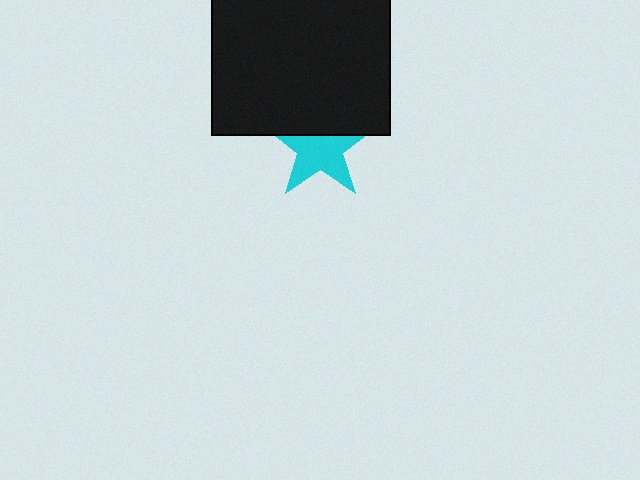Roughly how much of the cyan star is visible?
Most of it is visible (roughly 66%).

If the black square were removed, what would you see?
You would see the complete cyan star.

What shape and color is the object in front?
The object in front is a black square.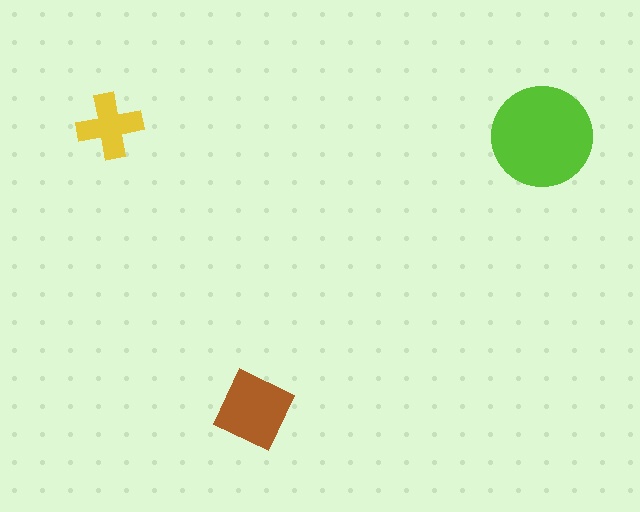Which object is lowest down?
The brown diamond is bottommost.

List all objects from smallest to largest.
The yellow cross, the brown diamond, the lime circle.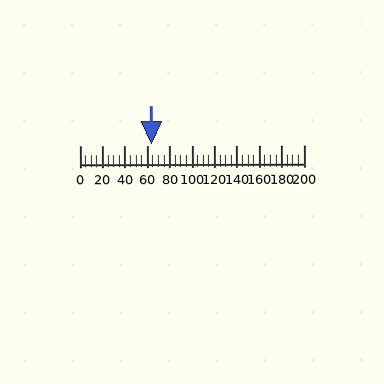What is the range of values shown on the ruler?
The ruler shows values from 0 to 200.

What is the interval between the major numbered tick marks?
The major tick marks are spaced 20 units apart.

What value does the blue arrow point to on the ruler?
The blue arrow points to approximately 64.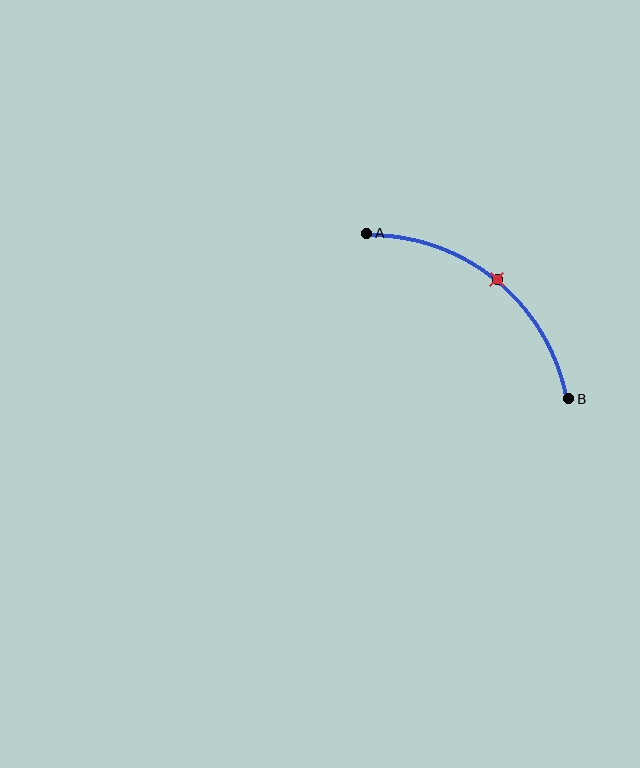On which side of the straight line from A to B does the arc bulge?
The arc bulges above and to the right of the straight line connecting A and B.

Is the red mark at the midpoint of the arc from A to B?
Yes. The red mark lies on the arc at equal arc-length from both A and B — it is the arc midpoint.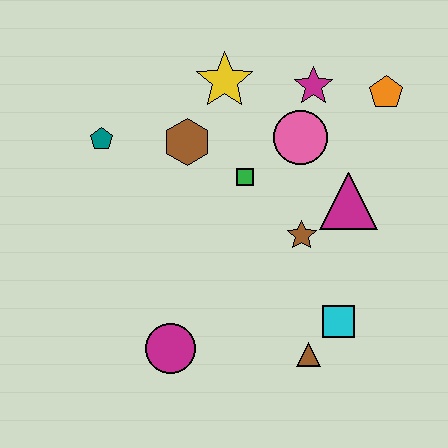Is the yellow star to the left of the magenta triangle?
Yes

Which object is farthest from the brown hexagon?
The brown triangle is farthest from the brown hexagon.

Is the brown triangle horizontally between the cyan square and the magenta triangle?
No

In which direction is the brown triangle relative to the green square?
The brown triangle is below the green square.